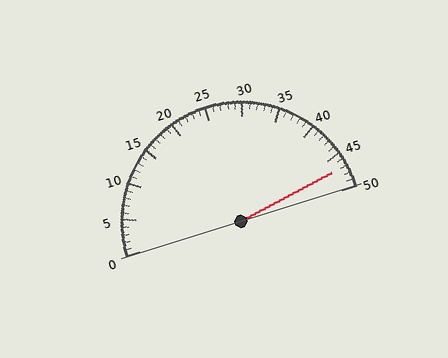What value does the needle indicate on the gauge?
The needle indicates approximately 47.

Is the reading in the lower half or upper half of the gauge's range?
The reading is in the upper half of the range (0 to 50).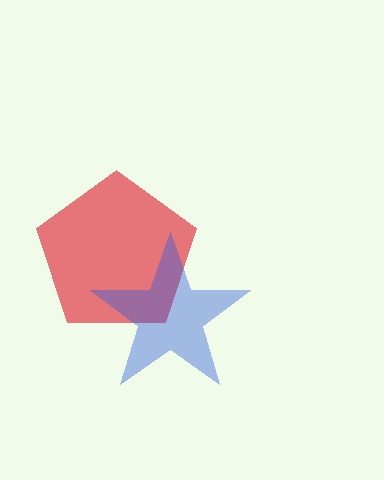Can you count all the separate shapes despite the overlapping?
Yes, there are 2 separate shapes.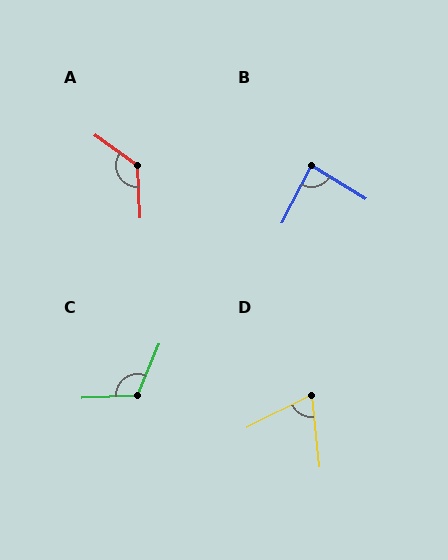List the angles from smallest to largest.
D (70°), B (85°), C (115°), A (128°).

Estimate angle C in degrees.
Approximately 115 degrees.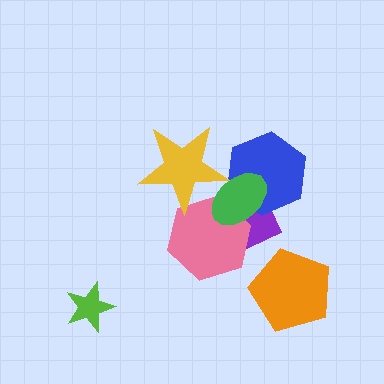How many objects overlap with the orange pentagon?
0 objects overlap with the orange pentagon.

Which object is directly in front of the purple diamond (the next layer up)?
The pink hexagon is directly in front of the purple diamond.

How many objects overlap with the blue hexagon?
2 objects overlap with the blue hexagon.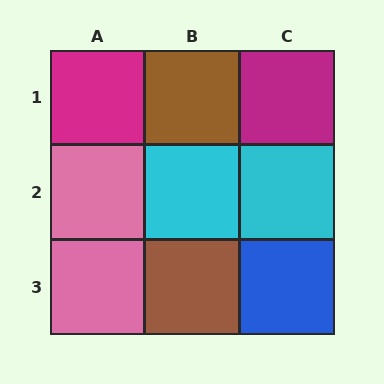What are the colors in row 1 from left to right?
Magenta, brown, magenta.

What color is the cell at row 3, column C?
Blue.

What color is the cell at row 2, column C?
Cyan.